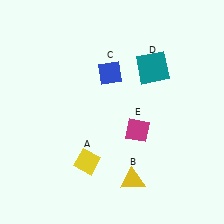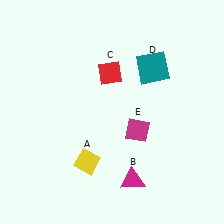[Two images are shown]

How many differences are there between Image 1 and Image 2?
There are 2 differences between the two images.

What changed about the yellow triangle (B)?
In Image 1, B is yellow. In Image 2, it changed to magenta.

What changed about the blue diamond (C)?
In Image 1, C is blue. In Image 2, it changed to red.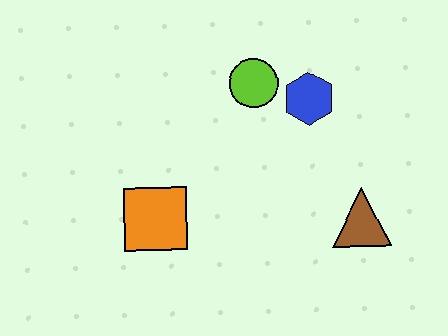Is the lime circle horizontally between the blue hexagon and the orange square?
Yes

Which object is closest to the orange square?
The lime circle is closest to the orange square.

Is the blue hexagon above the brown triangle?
Yes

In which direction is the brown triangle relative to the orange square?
The brown triangle is to the right of the orange square.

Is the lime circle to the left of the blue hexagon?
Yes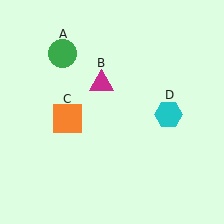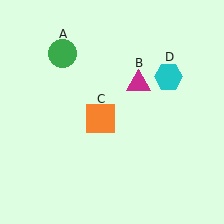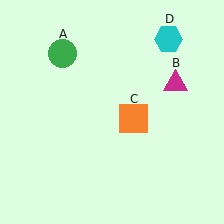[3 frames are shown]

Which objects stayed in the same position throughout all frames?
Green circle (object A) remained stationary.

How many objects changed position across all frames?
3 objects changed position: magenta triangle (object B), orange square (object C), cyan hexagon (object D).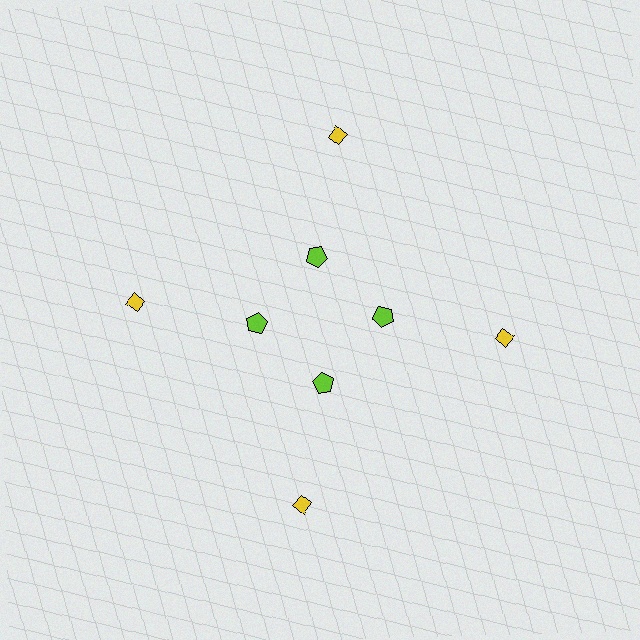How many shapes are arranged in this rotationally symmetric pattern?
There are 8 shapes, arranged in 4 groups of 2.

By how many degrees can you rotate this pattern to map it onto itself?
The pattern maps onto itself every 90 degrees of rotation.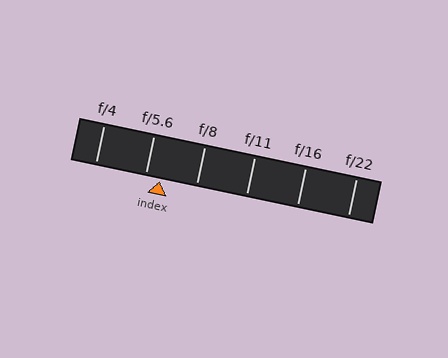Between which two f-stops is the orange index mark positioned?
The index mark is between f/5.6 and f/8.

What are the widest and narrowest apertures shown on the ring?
The widest aperture shown is f/4 and the narrowest is f/22.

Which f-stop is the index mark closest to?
The index mark is closest to f/5.6.